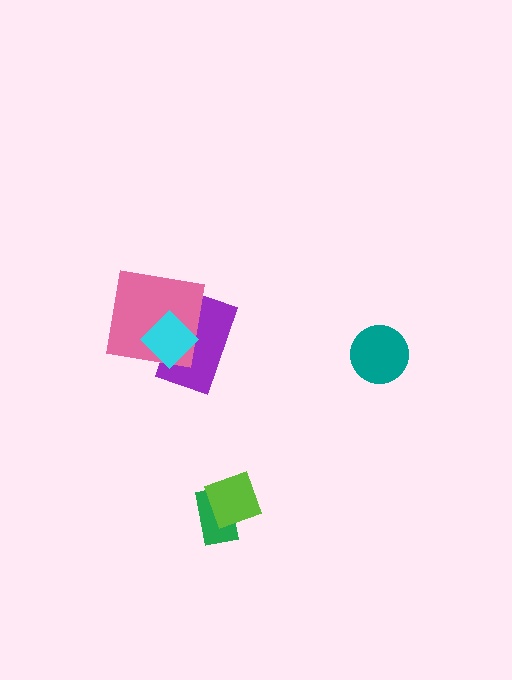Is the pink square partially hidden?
Yes, it is partially covered by another shape.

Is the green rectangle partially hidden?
Yes, it is partially covered by another shape.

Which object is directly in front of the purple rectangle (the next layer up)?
The pink square is directly in front of the purple rectangle.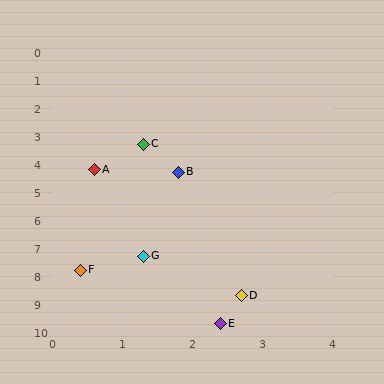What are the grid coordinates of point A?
Point A is at approximately (0.6, 4.2).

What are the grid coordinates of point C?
Point C is at approximately (1.3, 3.3).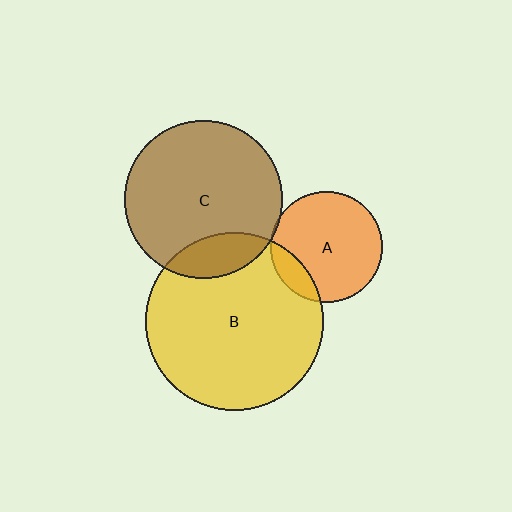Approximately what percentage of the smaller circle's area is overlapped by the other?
Approximately 15%.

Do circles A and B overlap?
Yes.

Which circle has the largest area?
Circle B (yellow).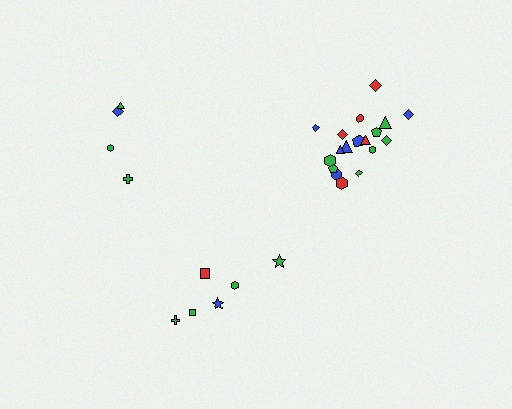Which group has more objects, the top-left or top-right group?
The top-right group.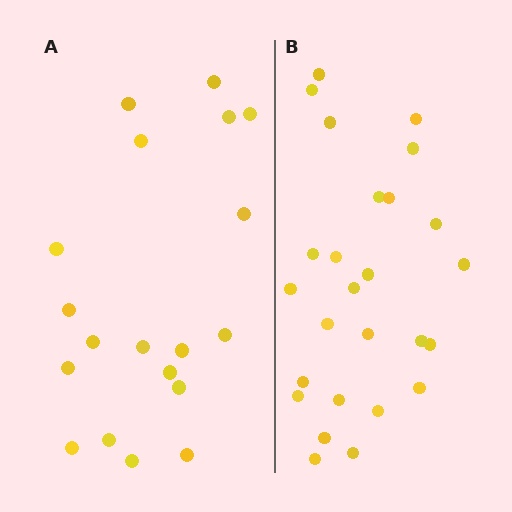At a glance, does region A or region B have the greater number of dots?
Region B (the right region) has more dots.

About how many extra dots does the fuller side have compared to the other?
Region B has roughly 8 or so more dots than region A.